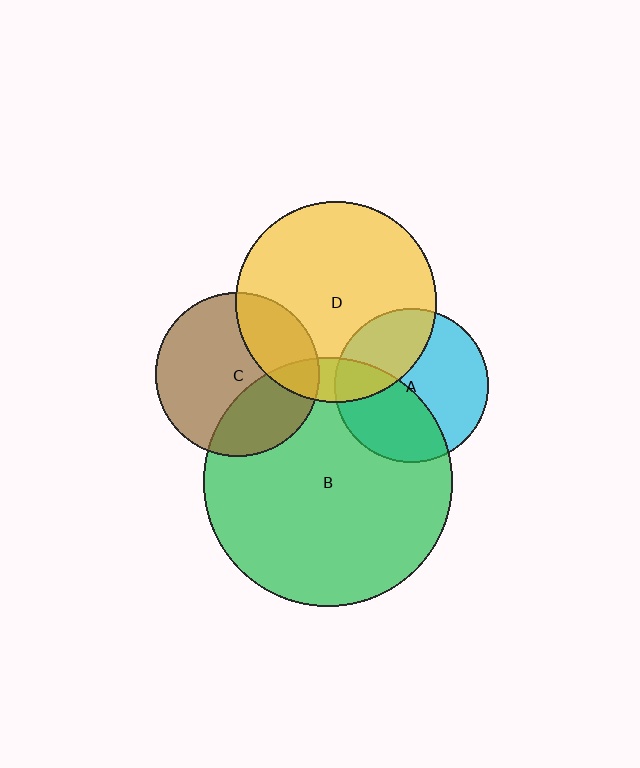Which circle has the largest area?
Circle B (green).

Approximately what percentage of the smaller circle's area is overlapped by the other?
Approximately 40%.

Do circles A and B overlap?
Yes.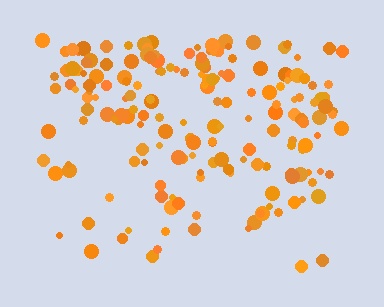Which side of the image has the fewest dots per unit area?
The bottom.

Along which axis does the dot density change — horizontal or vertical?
Vertical.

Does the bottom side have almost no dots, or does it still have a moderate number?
Still a moderate number, just noticeably fewer than the top.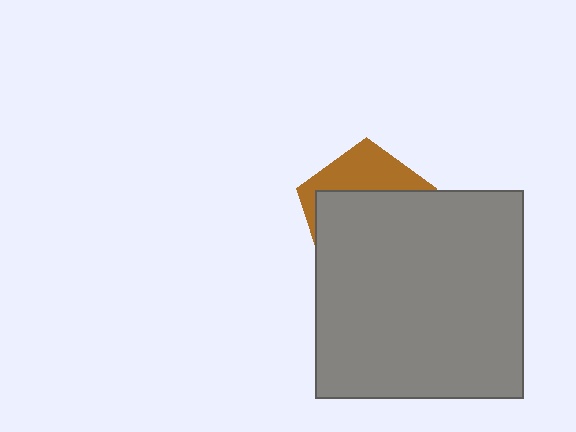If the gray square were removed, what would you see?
You would see the complete brown pentagon.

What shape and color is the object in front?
The object in front is a gray square.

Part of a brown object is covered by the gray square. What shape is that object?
It is a pentagon.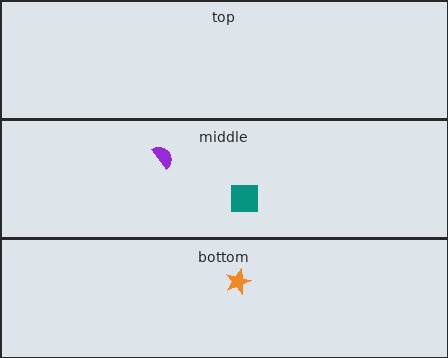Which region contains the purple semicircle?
The middle region.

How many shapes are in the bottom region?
1.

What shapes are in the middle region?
The teal square, the purple semicircle.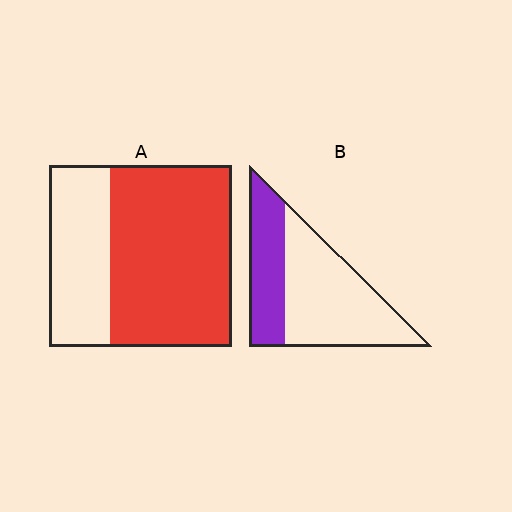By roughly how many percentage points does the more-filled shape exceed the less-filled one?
By roughly 30 percentage points (A over B).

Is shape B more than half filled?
No.